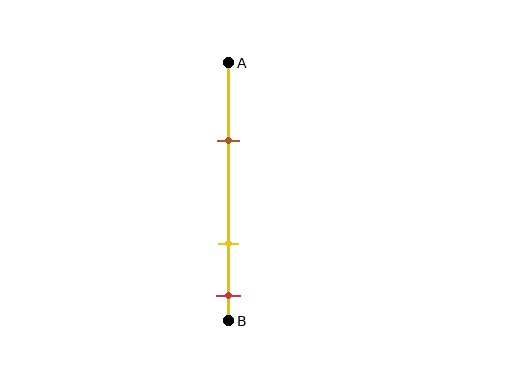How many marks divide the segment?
There are 3 marks dividing the segment.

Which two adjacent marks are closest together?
The yellow and red marks are the closest adjacent pair.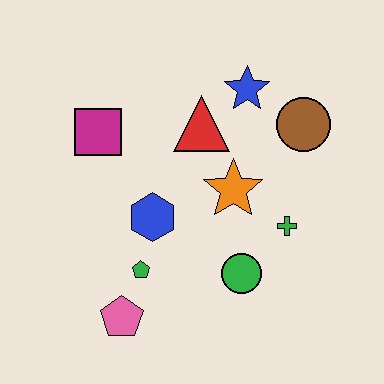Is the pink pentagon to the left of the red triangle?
Yes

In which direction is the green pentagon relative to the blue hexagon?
The green pentagon is below the blue hexagon.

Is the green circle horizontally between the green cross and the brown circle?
No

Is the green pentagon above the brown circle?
No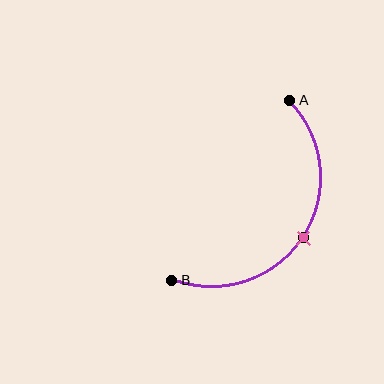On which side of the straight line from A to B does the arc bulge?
The arc bulges to the right of the straight line connecting A and B.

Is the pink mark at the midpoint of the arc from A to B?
Yes. The pink mark lies on the arc at equal arc-length from both A and B — it is the arc midpoint.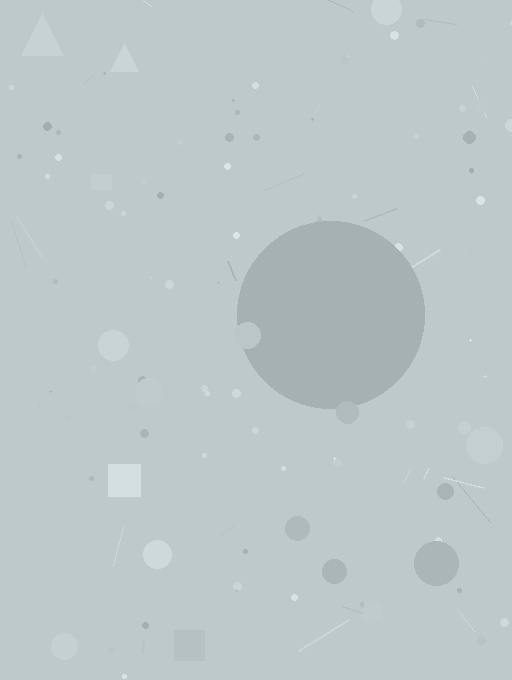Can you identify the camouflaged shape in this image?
The camouflaged shape is a circle.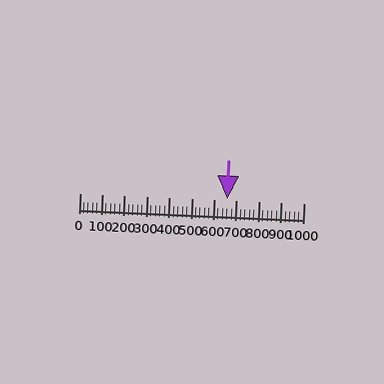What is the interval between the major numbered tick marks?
The major tick marks are spaced 100 units apart.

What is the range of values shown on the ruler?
The ruler shows values from 0 to 1000.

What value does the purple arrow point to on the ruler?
The purple arrow points to approximately 661.